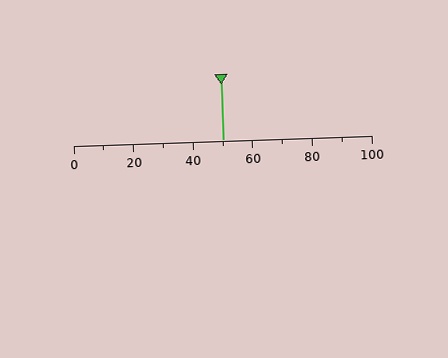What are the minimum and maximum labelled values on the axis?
The axis runs from 0 to 100.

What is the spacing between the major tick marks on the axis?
The major ticks are spaced 20 apart.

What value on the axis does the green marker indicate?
The marker indicates approximately 50.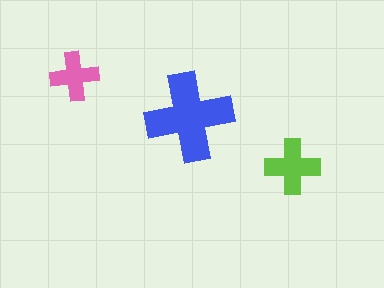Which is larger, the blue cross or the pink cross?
The blue one.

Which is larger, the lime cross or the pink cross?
The lime one.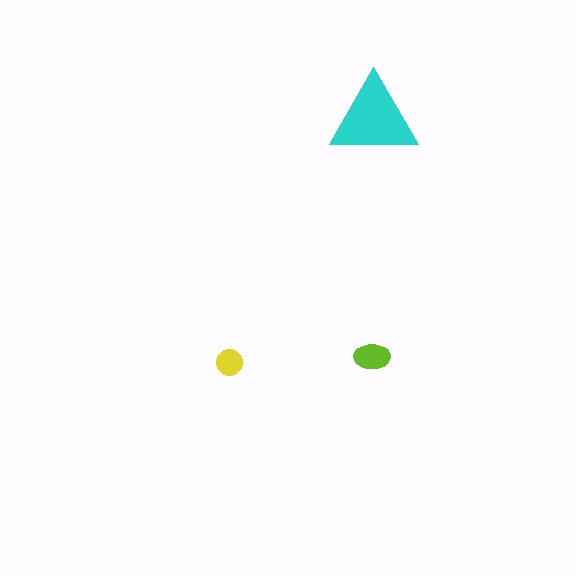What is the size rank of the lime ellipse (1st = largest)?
2nd.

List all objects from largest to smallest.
The cyan triangle, the lime ellipse, the yellow circle.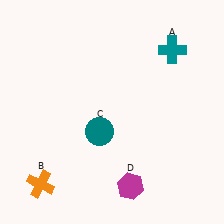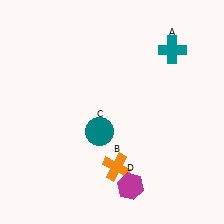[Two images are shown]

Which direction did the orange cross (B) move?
The orange cross (B) moved right.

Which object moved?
The orange cross (B) moved right.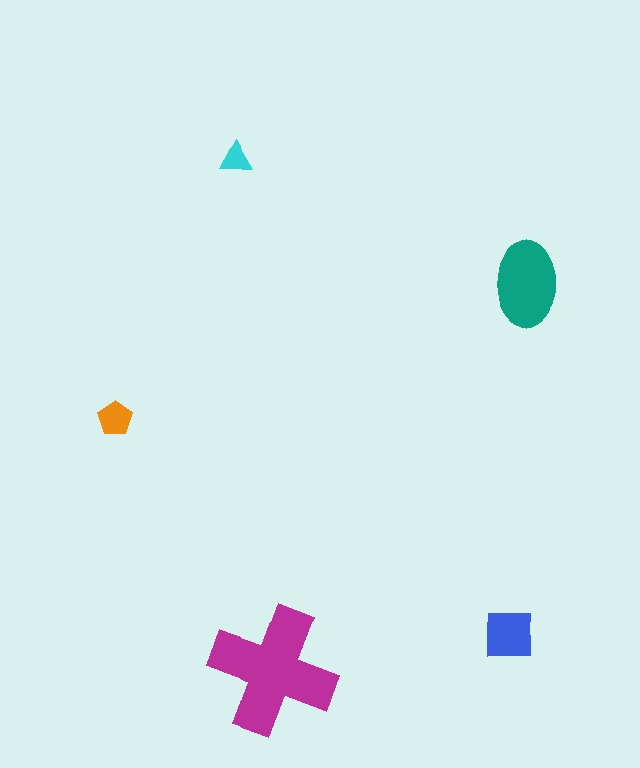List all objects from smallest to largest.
The cyan triangle, the orange pentagon, the blue square, the teal ellipse, the magenta cross.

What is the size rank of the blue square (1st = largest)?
3rd.